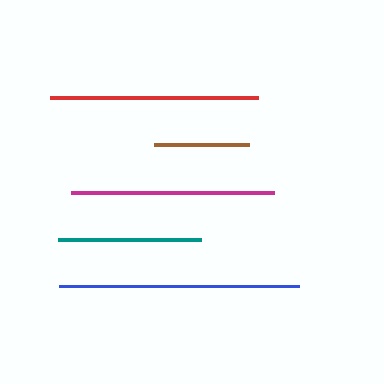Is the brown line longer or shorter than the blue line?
The blue line is longer than the brown line.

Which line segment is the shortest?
The brown line is the shortest at approximately 95 pixels.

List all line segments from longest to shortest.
From longest to shortest: blue, red, magenta, teal, brown.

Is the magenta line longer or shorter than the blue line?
The blue line is longer than the magenta line.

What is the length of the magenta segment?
The magenta segment is approximately 203 pixels long.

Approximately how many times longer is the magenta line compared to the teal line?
The magenta line is approximately 1.4 times the length of the teal line.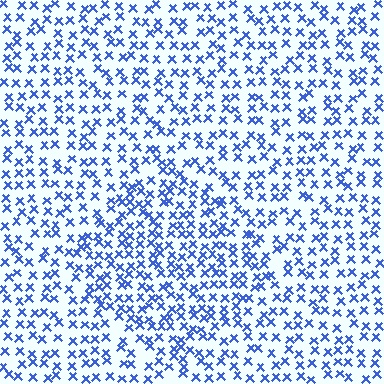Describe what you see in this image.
The image contains small blue elements arranged at two different densities. A diamond-shaped region is visible where the elements are more densely packed than the surrounding area.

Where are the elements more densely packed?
The elements are more densely packed inside the diamond boundary.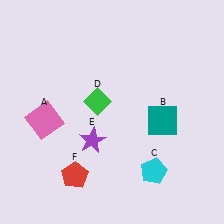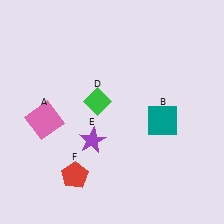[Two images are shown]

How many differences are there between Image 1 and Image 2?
There is 1 difference between the two images.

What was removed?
The cyan pentagon (C) was removed in Image 2.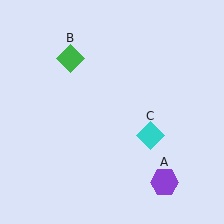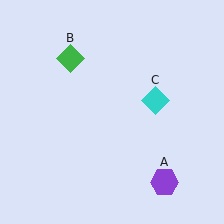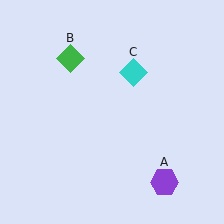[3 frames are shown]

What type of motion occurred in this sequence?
The cyan diamond (object C) rotated counterclockwise around the center of the scene.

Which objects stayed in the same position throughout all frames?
Purple hexagon (object A) and green diamond (object B) remained stationary.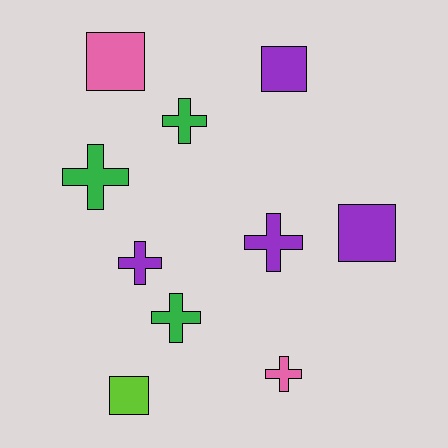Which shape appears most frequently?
Cross, with 6 objects.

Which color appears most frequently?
Purple, with 4 objects.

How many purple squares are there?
There are 2 purple squares.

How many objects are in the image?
There are 10 objects.